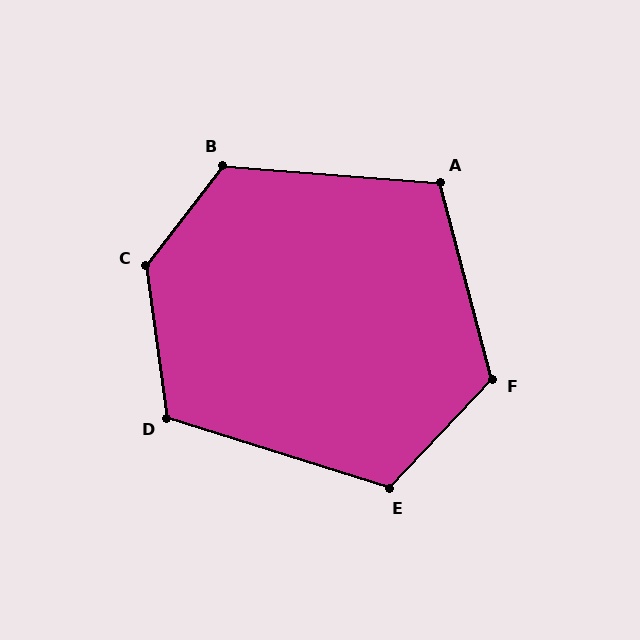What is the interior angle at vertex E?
Approximately 116 degrees (obtuse).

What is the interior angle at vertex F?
Approximately 122 degrees (obtuse).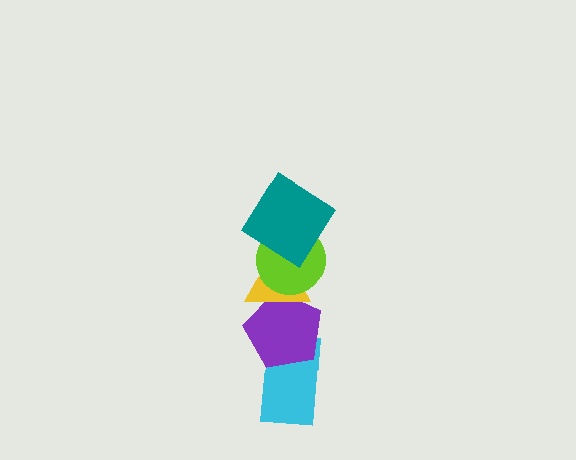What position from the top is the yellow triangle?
The yellow triangle is 3rd from the top.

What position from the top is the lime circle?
The lime circle is 2nd from the top.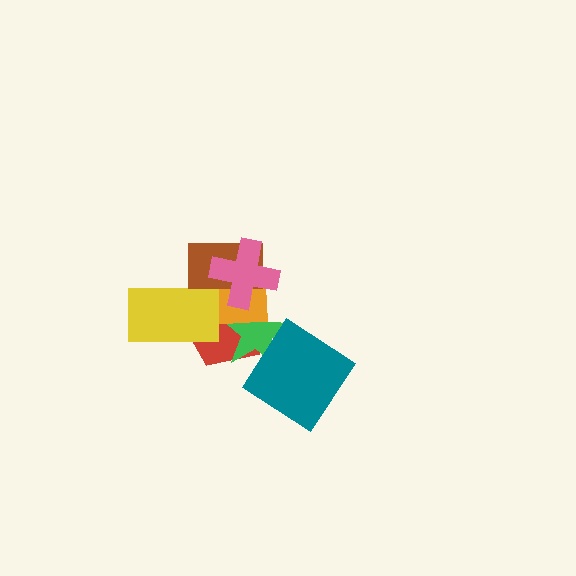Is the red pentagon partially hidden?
Yes, it is partially covered by another shape.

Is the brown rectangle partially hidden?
Yes, it is partially covered by another shape.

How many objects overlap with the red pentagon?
5 objects overlap with the red pentagon.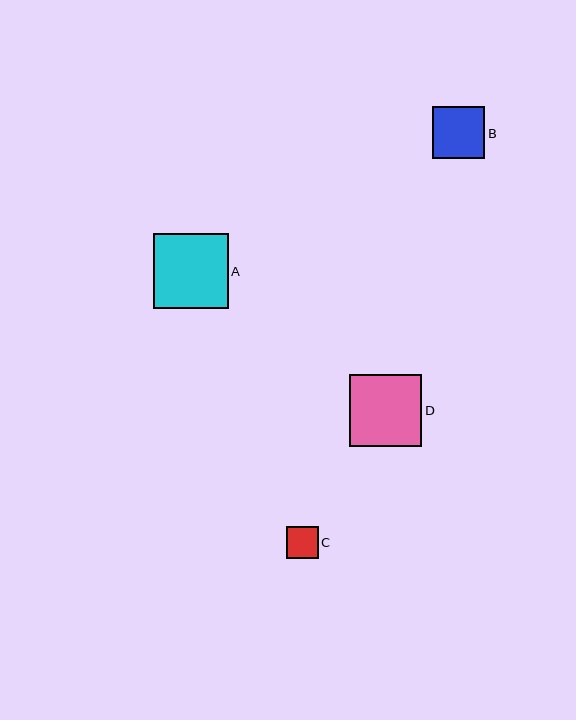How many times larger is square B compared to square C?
Square B is approximately 1.6 times the size of square C.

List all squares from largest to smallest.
From largest to smallest: A, D, B, C.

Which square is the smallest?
Square C is the smallest with a size of approximately 32 pixels.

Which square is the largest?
Square A is the largest with a size of approximately 75 pixels.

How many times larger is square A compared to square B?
Square A is approximately 1.4 times the size of square B.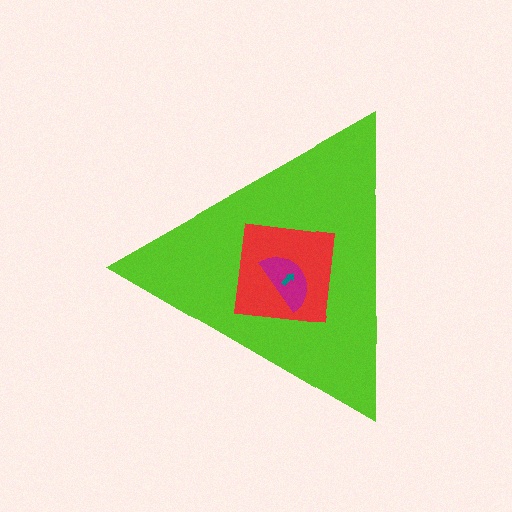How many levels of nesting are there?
4.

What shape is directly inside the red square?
The magenta semicircle.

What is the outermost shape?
The lime triangle.